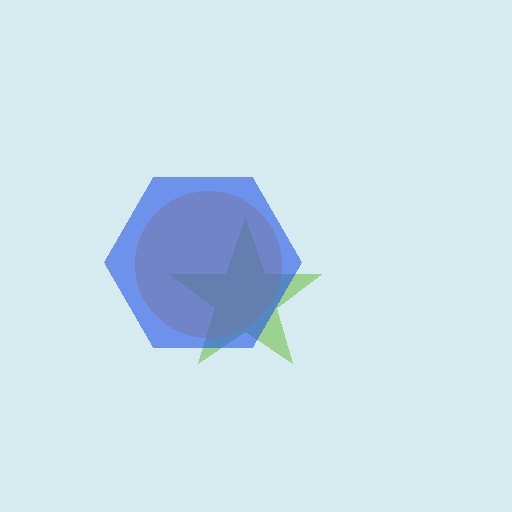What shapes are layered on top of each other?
The layered shapes are: a lime star, an orange circle, a blue hexagon.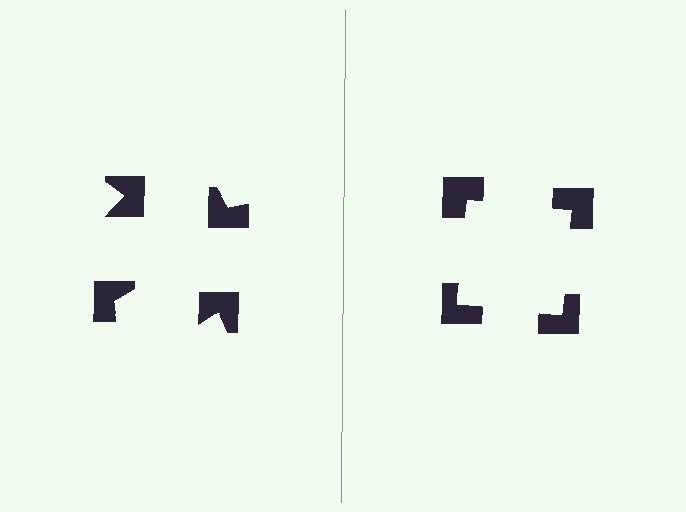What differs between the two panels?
The notched squares are positioned identically on both sides; only the wedge orientations differ. On the right they align to a square; on the left they are misaligned.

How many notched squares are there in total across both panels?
8 — 4 on each side.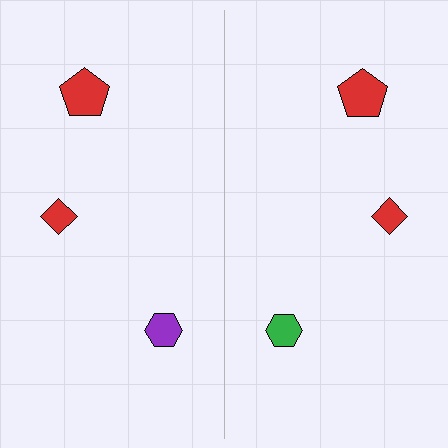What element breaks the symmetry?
The green hexagon on the right side breaks the symmetry — its mirror counterpart is purple.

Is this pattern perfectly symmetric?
No, the pattern is not perfectly symmetric. The green hexagon on the right side breaks the symmetry — its mirror counterpart is purple.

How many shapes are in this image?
There are 6 shapes in this image.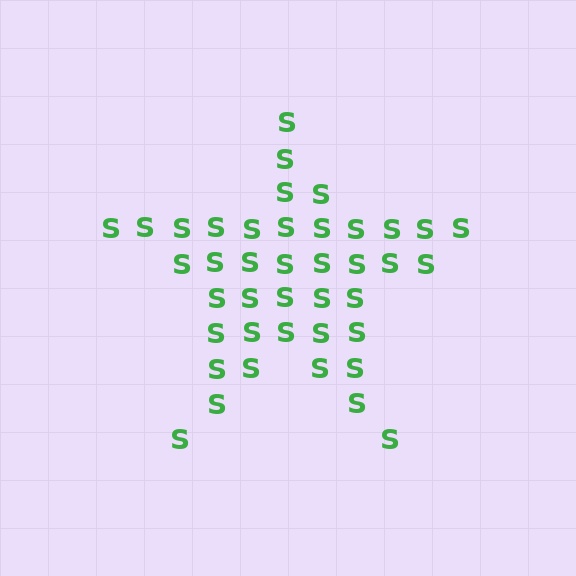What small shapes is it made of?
It is made of small letter S's.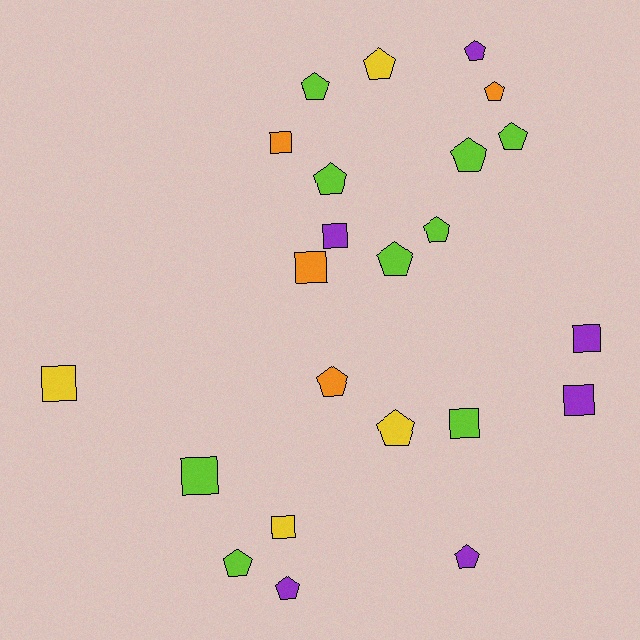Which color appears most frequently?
Lime, with 9 objects.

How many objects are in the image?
There are 23 objects.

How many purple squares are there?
There are 3 purple squares.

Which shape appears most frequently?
Pentagon, with 14 objects.